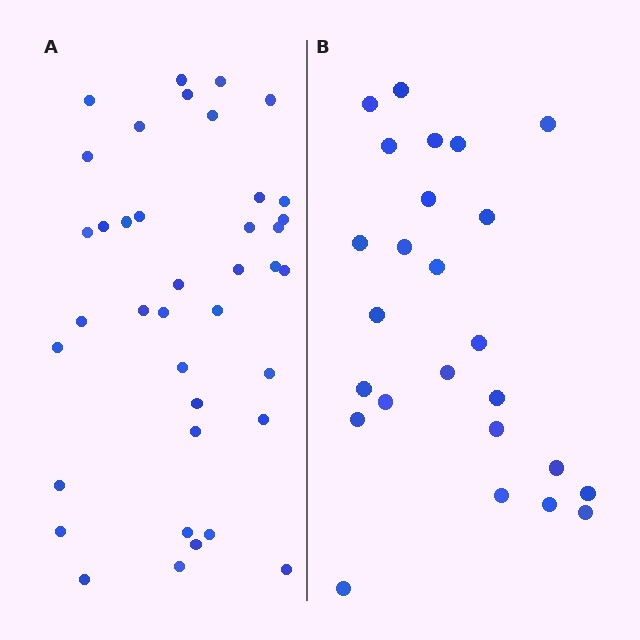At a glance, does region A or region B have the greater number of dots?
Region A (the left region) has more dots.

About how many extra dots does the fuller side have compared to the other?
Region A has approximately 15 more dots than region B.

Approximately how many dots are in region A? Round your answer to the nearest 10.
About 40 dots. (The exact count is 39, which rounds to 40.)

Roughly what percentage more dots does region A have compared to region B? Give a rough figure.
About 55% more.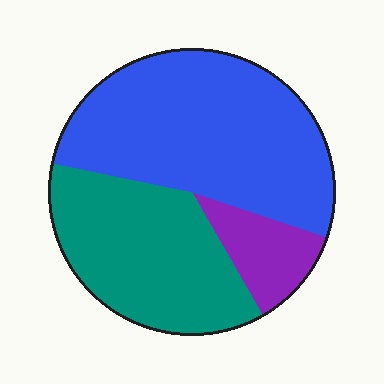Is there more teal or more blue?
Blue.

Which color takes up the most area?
Blue, at roughly 50%.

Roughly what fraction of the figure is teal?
Teal takes up about three eighths (3/8) of the figure.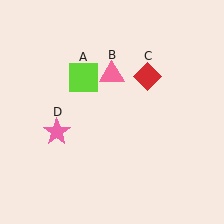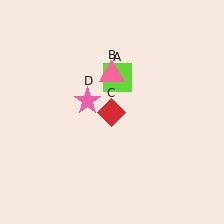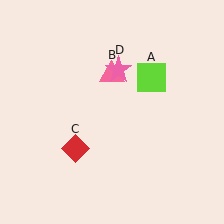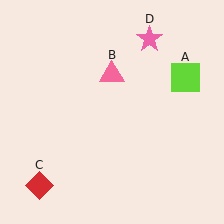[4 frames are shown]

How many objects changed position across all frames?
3 objects changed position: lime square (object A), red diamond (object C), pink star (object D).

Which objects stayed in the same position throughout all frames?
Pink triangle (object B) remained stationary.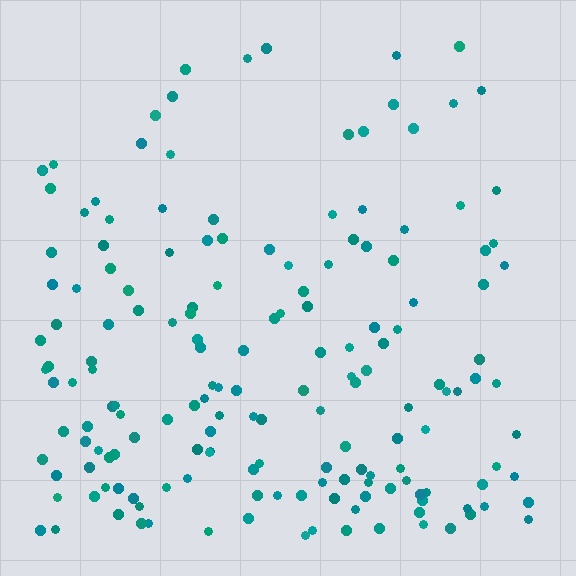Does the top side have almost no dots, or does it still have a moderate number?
Still a moderate number, just noticeably fewer than the bottom.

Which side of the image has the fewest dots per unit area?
The top.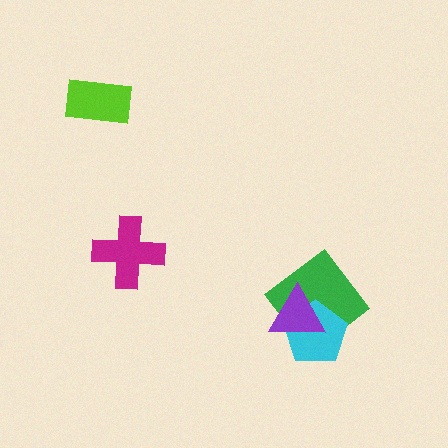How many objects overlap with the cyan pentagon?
2 objects overlap with the cyan pentagon.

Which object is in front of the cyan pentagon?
The purple triangle is in front of the cyan pentagon.